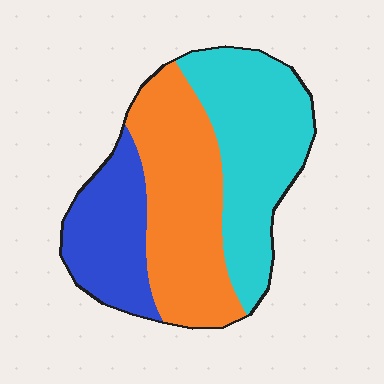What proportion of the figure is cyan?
Cyan covers about 40% of the figure.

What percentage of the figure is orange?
Orange takes up about two fifths (2/5) of the figure.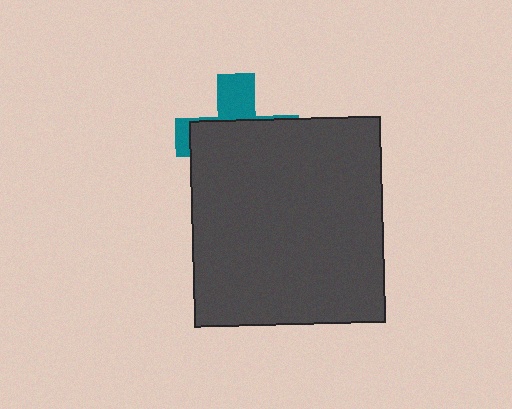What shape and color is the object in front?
The object in front is a dark gray rectangle.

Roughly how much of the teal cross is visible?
A small part of it is visible (roughly 32%).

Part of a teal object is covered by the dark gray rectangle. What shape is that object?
It is a cross.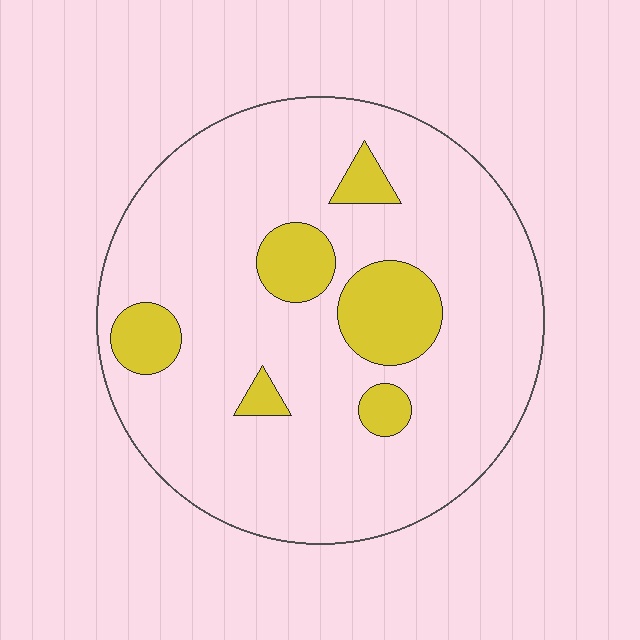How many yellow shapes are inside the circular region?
6.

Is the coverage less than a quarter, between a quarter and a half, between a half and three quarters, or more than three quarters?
Less than a quarter.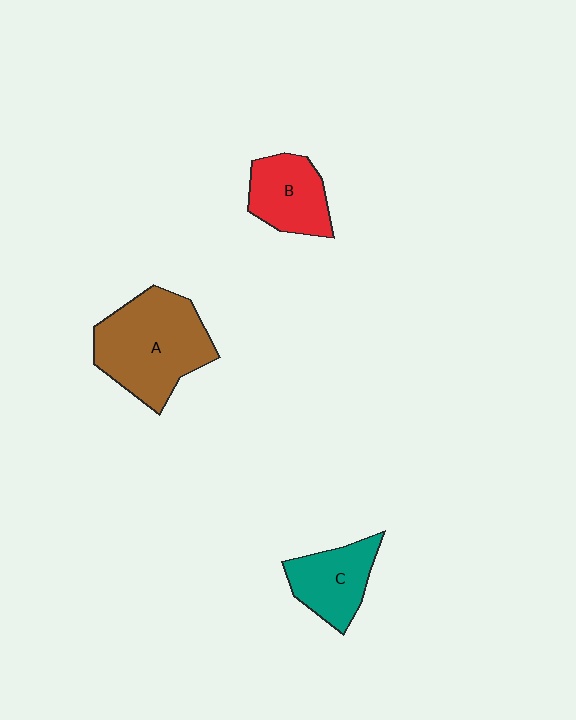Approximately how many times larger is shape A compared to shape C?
Approximately 1.8 times.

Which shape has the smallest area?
Shape B (red).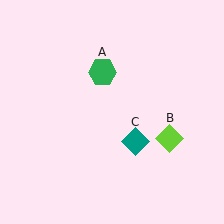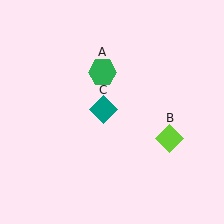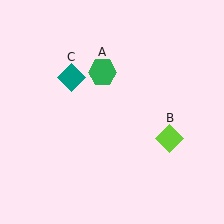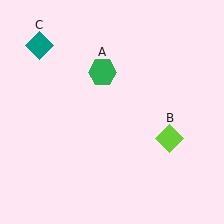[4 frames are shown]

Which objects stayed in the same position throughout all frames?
Green hexagon (object A) and lime diamond (object B) remained stationary.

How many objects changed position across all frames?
1 object changed position: teal diamond (object C).